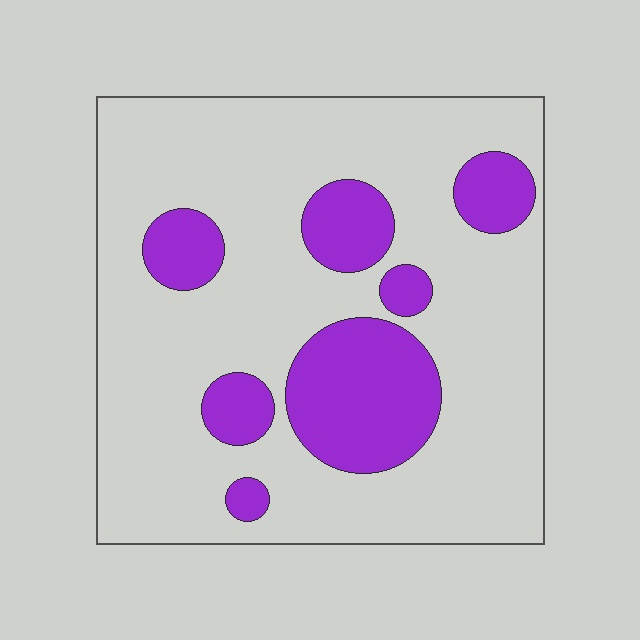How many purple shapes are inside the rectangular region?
7.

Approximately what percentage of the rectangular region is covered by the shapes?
Approximately 20%.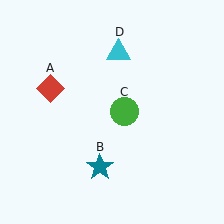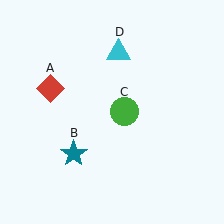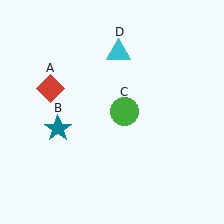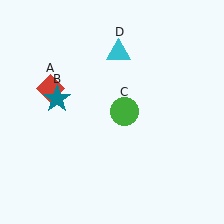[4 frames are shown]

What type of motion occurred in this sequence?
The teal star (object B) rotated clockwise around the center of the scene.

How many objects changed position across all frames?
1 object changed position: teal star (object B).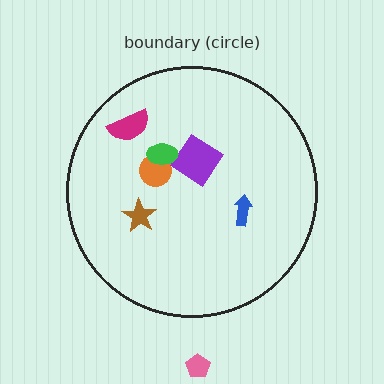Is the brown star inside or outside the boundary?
Inside.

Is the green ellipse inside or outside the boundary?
Inside.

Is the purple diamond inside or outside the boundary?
Inside.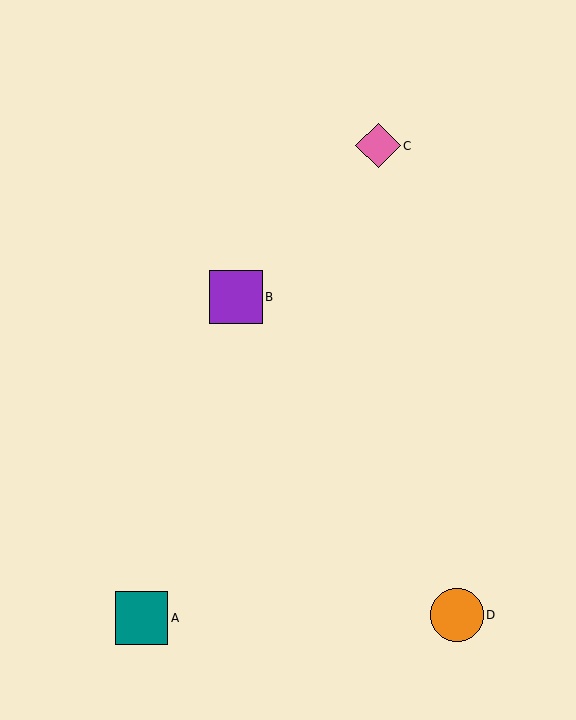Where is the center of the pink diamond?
The center of the pink diamond is at (378, 146).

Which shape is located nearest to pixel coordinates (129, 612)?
The teal square (labeled A) at (142, 618) is nearest to that location.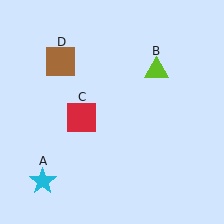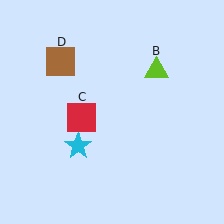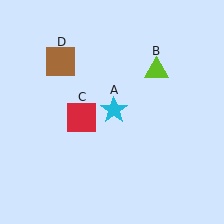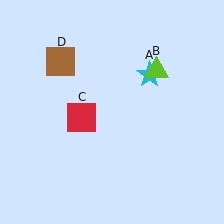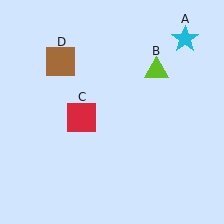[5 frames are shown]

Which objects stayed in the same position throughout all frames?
Lime triangle (object B) and red square (object C) and brown square (object D) remained stationary.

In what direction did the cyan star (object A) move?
The cyan star (object A) moved up and to the right.